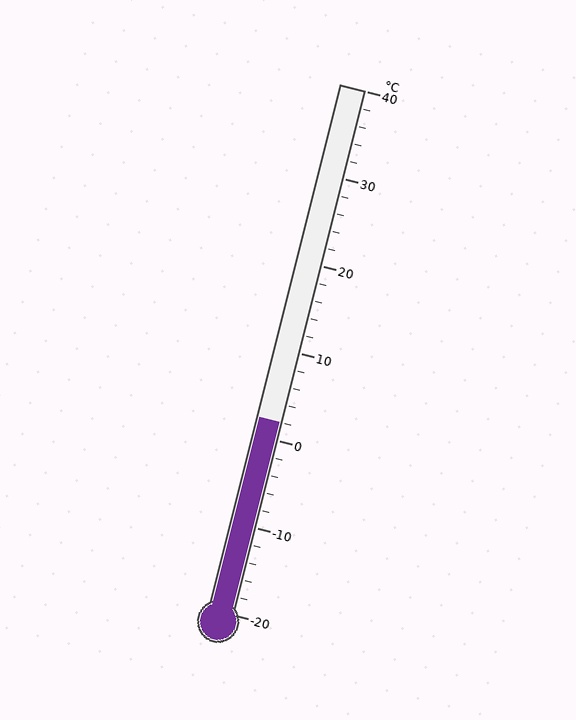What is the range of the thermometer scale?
The thermometer scale ranges from -20°C to 40°C.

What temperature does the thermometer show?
The thermometer shows approximately 2°C.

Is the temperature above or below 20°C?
The temperature is below 20°C.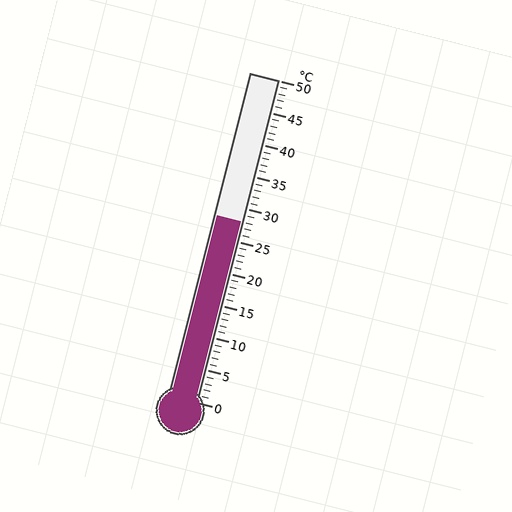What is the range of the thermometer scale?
The thermometer scale ranges from 0°C to 50°C.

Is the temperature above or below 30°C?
The temperature is below 30°C.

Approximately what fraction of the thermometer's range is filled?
The thermometer is filled to approximately 55% of its range.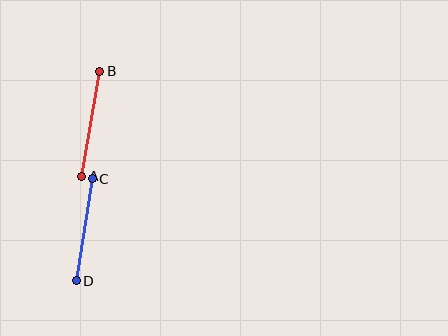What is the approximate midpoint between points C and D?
The midpoint is at approximately (84, 230) pixels.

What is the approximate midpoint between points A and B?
The midpoint is at approximately (91, 124) pixels.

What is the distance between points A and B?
The distance is approximately 107 pixels.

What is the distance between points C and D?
The distance is approximately 103 pixels.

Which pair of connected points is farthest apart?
Points A and B are farthest apart.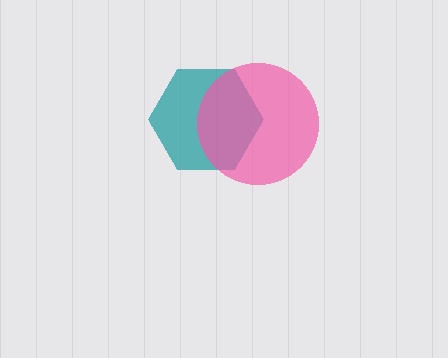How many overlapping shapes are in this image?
There are 2 overlapping shapes in the image.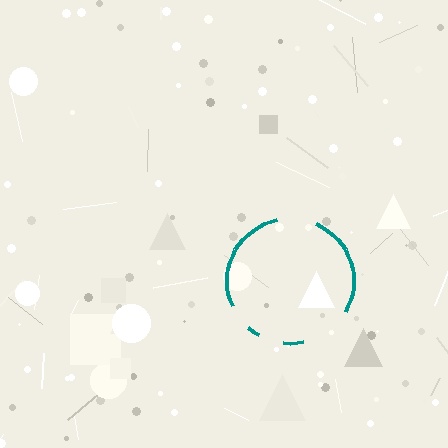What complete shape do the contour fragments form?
The contour fragments form a circle.